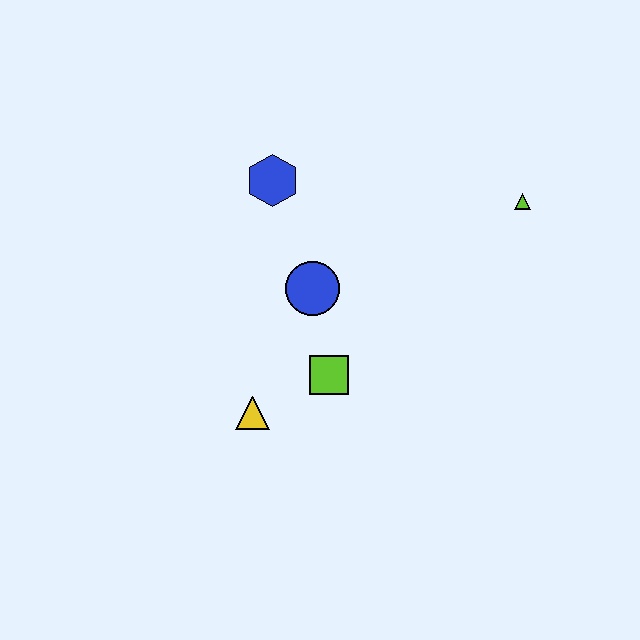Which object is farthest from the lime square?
The lime triangle is farthest from the lime square.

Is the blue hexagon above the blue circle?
Yes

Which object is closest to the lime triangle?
The blue circle is closest to the lime triangle.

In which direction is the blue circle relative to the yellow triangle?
The blue circle is above the yellow triangle.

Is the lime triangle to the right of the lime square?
Yes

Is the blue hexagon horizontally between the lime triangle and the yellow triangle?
Yes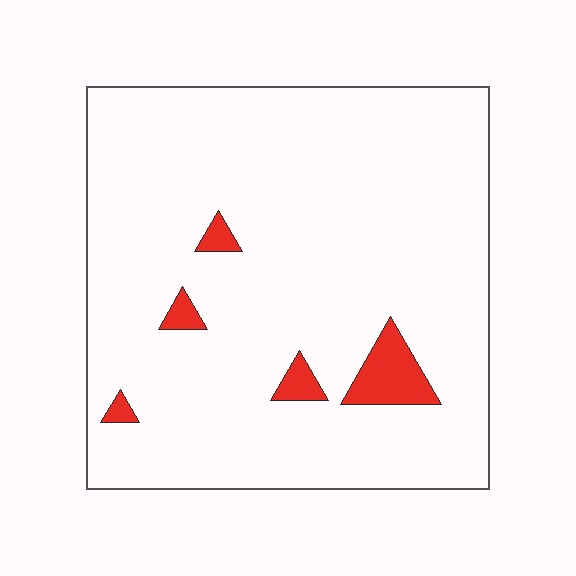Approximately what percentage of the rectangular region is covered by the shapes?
Approximately 5%.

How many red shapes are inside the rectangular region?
5.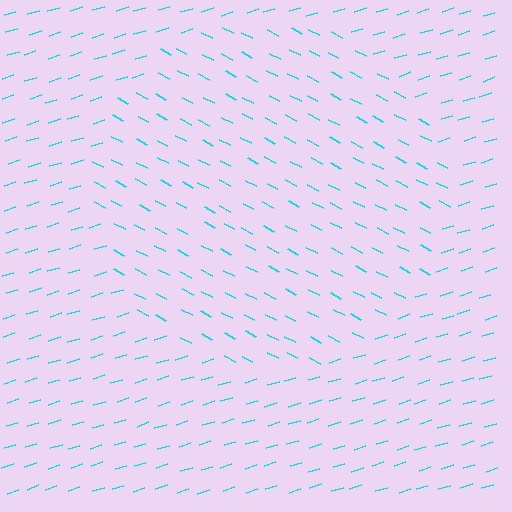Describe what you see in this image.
The image is filled with small cyan line segments. A circle region in the image has lines oriented differently from the surrounding lines, creating a visible texture boundary.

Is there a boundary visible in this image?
Yes, there is a texture boundary formed by a change in line orientation.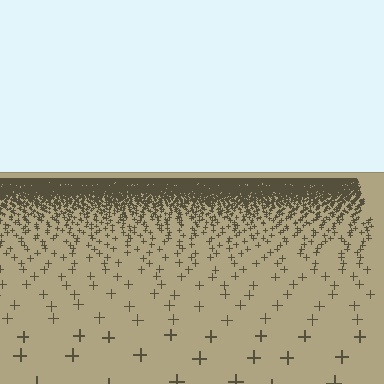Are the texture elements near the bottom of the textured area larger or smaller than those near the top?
Larger. Near the bottom, elements are closer to the viewer and appear at a bigger on-screen size.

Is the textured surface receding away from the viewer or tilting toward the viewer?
The surface is receding away from the viewer. Texture elements get smaller and denser toward the top.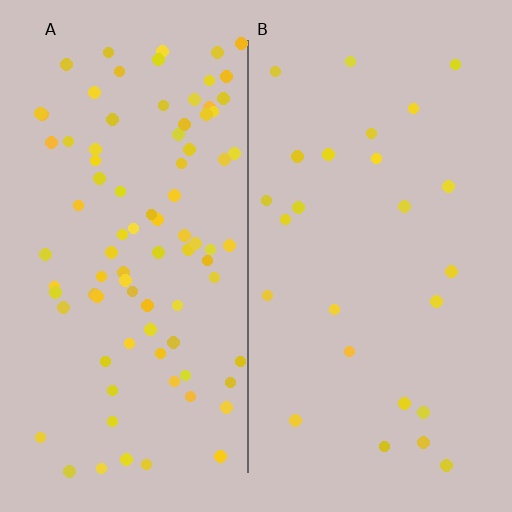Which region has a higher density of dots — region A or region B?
A (the left).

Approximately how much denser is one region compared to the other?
Approximately 3.5× — region A over region B.